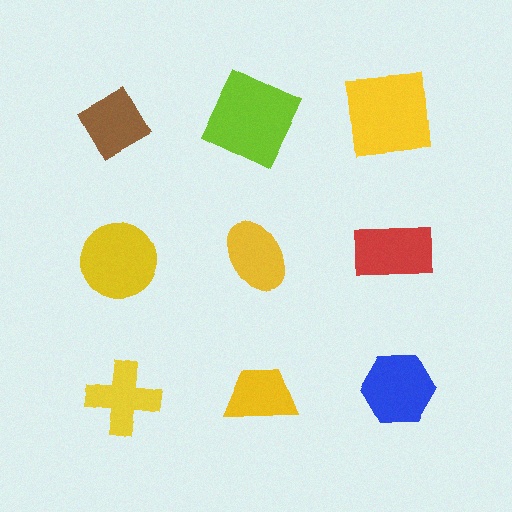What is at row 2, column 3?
A red rectangle.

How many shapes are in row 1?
3 shapes.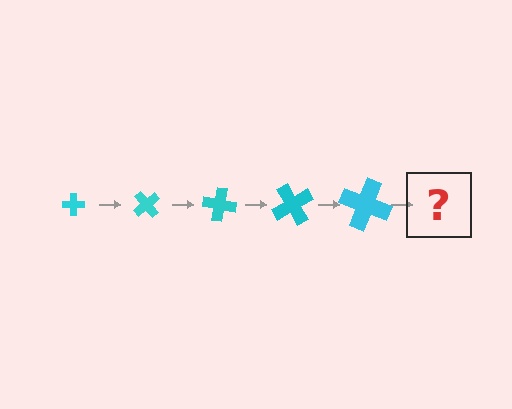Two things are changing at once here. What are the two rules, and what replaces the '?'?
The two rules are that the cross grows larger each step and it rotates 50 degrees each step. The '?' should be a cross, larger than the previous one and rotated 250 degrees from the start.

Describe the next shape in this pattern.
It should be a cross, larger than the previous one and rotated 250 degrees from the start.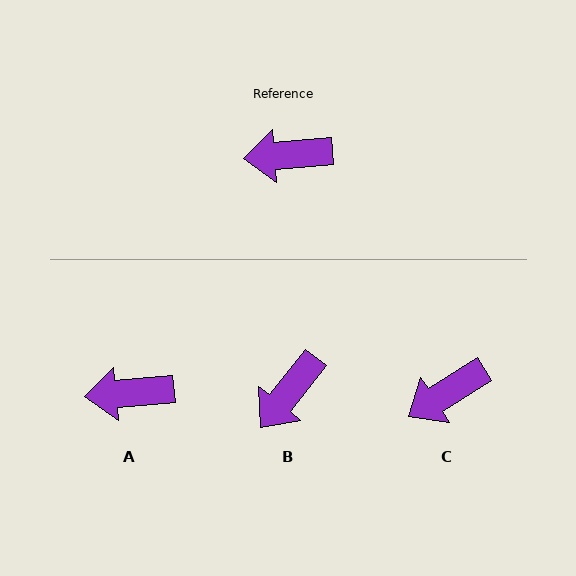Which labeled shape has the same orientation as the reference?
A.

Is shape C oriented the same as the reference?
No, it is off by about 27 degrees.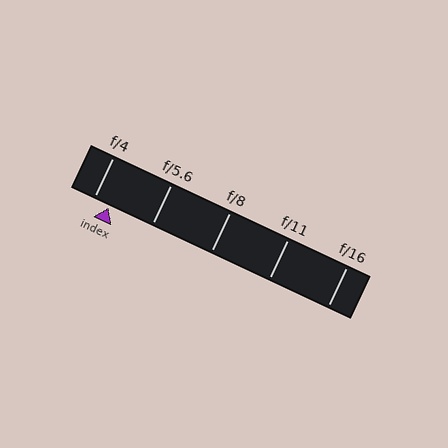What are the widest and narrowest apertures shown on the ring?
The widest aperture shown is f/4 and the narrowest is f/16.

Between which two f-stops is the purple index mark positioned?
The index mark is between f/4 and f/5.6.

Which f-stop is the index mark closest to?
The index mark is closest to f/4.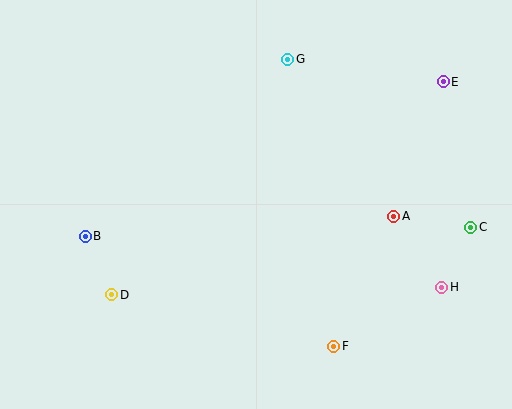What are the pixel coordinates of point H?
Point H is at (442, 287).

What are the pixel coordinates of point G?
Point G is at (288, 59).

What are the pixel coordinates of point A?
Point A is at (394, 216).